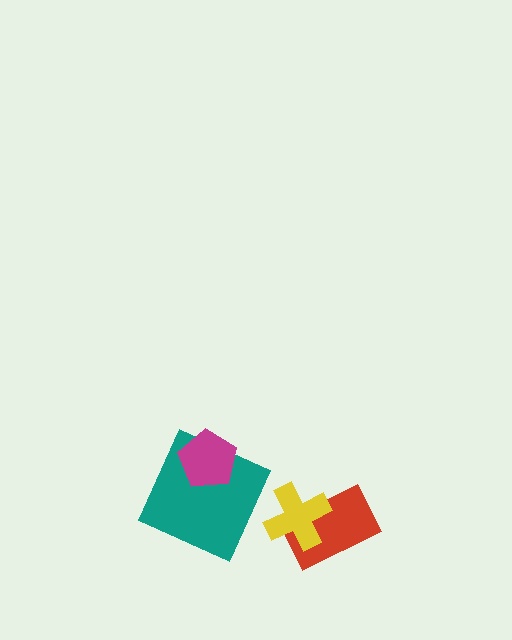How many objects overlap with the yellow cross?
1 object overlaps with the yellow cross.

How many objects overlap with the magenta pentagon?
1 object overlaps with the magenta pentagon.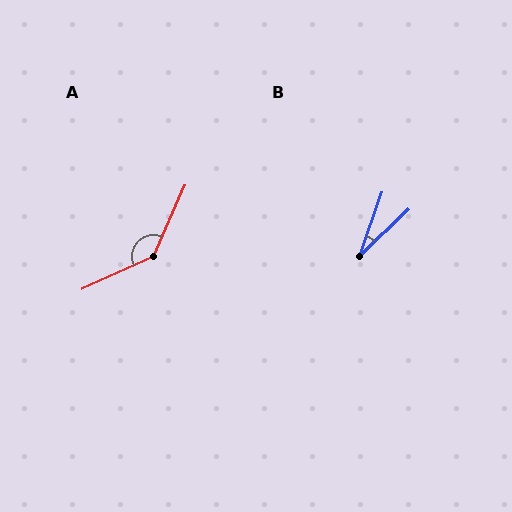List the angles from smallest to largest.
B (27°), A (138°).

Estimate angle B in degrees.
Approximately 27 degrees.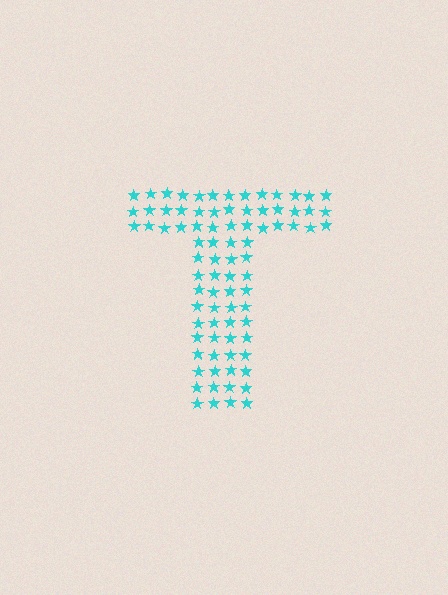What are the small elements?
The small elements are stars.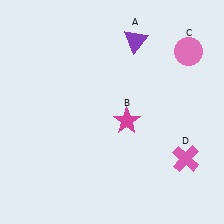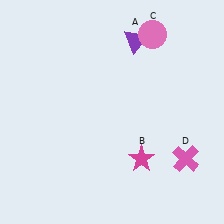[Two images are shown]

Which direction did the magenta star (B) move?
The magenta star (B) moved down.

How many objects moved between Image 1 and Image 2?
2 objects moved between the two images.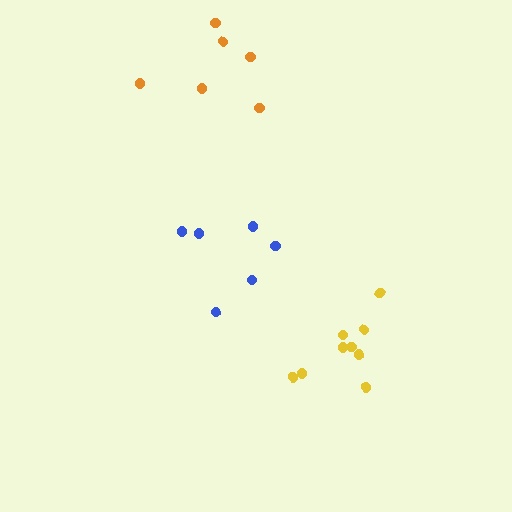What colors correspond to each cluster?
The clusters are colored: blue, yellow, orange.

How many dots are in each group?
Group 1: 6 dots, Group 2: 9 dots, Group 3: 6 dots (21 total).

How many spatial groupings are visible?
There are 3 spatial groupings.